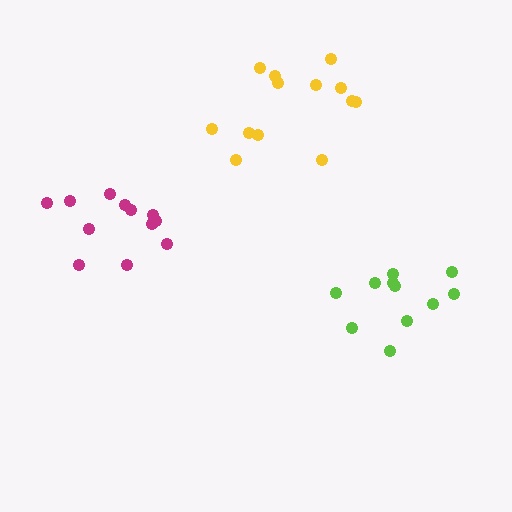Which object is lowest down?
The lime cluster is bottommost.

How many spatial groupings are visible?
There are 3 spatial groupings.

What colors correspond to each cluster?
The clusters are colored: lime, magenta, yellow.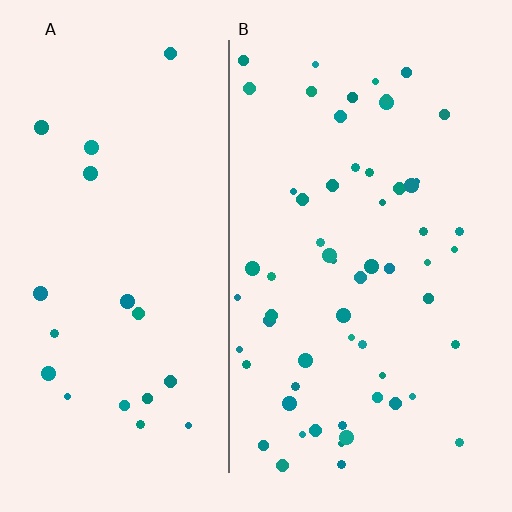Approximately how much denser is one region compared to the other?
Approximately 3.0× — region B over region A.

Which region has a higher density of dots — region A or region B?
B (the right).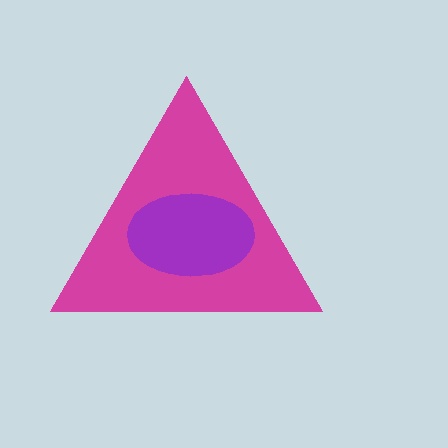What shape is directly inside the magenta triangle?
The purple ellipse.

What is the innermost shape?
The purple ellipse.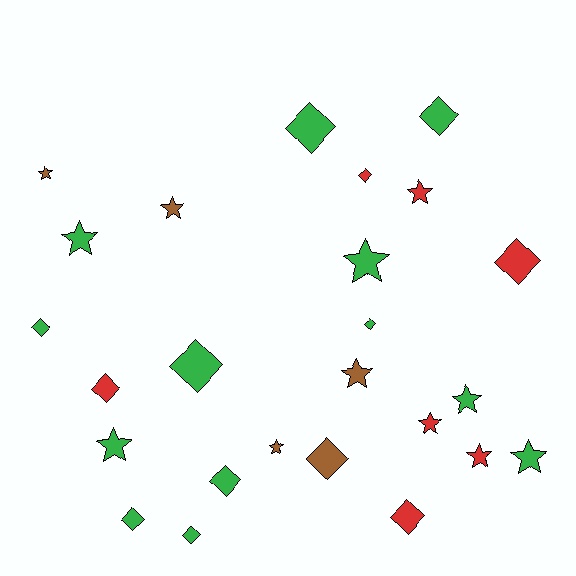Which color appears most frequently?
Green, with 13 objects.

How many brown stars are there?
There are 4 brown stars.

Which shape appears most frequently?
Diamond, with 13 objects.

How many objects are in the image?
There are 25 objects.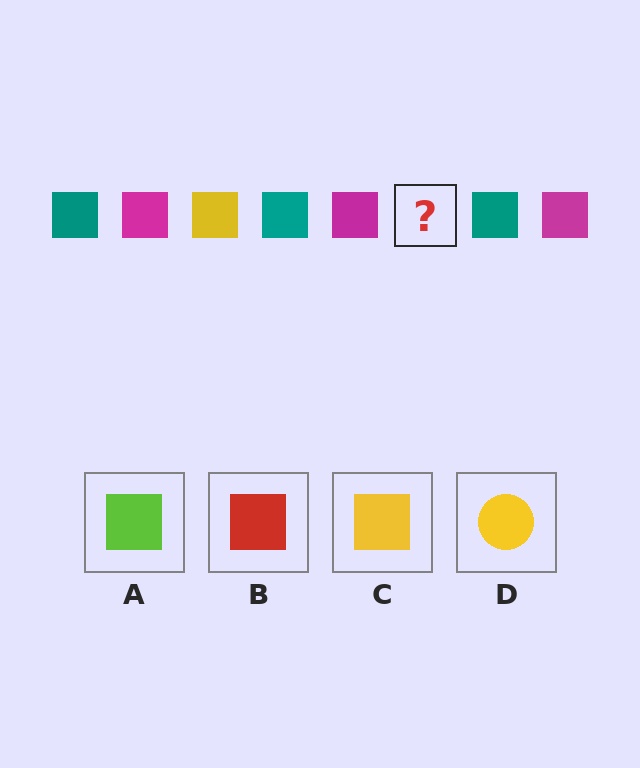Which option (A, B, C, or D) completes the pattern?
C.